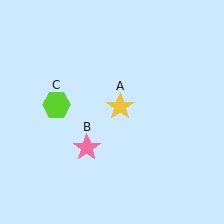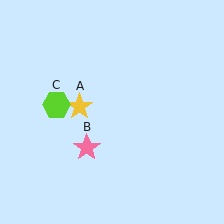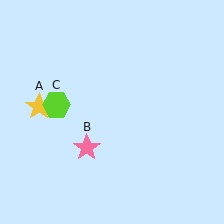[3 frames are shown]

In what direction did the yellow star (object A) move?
The yellow star (object A) moved left.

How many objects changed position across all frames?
1 object changed position: yellow star (object A).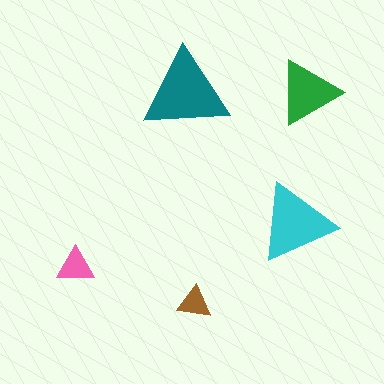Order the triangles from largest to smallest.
the teal one, the cyan one, the green one, the pink one, the brown one.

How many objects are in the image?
There are 5 objects in the image.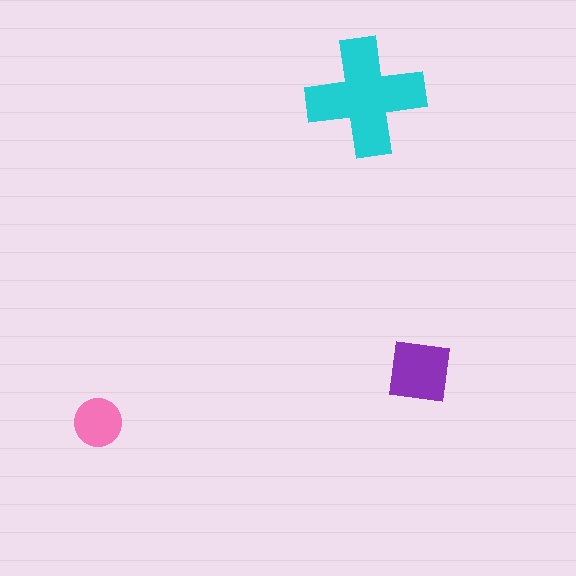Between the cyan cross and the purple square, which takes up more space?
The cyan cross.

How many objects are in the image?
There are 3 objects in the image.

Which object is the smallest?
The pink circle.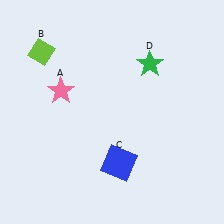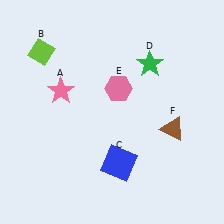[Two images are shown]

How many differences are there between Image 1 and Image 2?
There are 2 differences between the two images.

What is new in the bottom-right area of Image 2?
A brown triangle (F) was added in the bottom-right area of Image 2.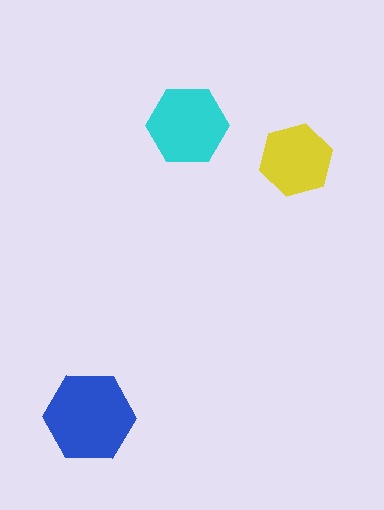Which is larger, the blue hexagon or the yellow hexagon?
The blue one.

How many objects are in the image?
There are 3 objects in the image.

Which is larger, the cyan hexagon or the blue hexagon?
The blue one.